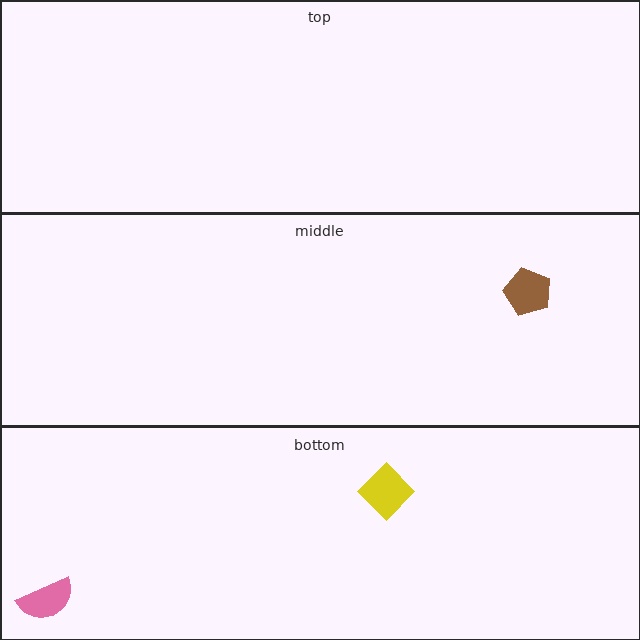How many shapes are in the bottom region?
2.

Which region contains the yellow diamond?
The bottom region.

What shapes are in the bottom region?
The pink semicircle, the yellow diamond.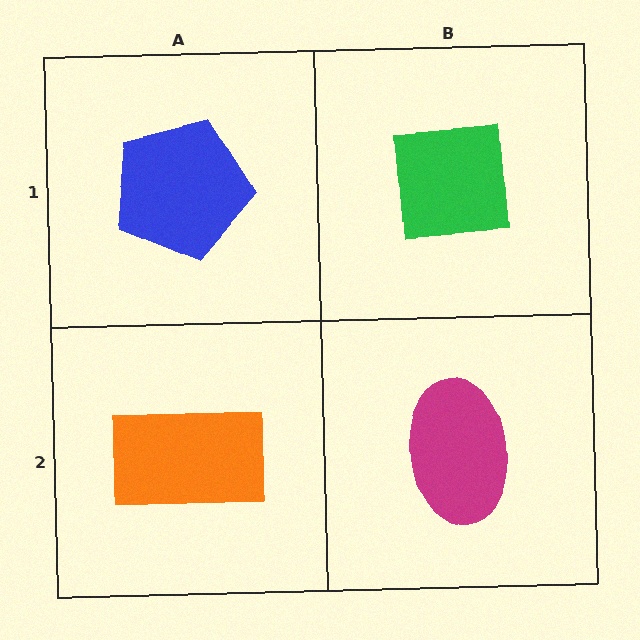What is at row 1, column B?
A green square.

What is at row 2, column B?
A magenta ellipse.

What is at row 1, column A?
A blue pentagon.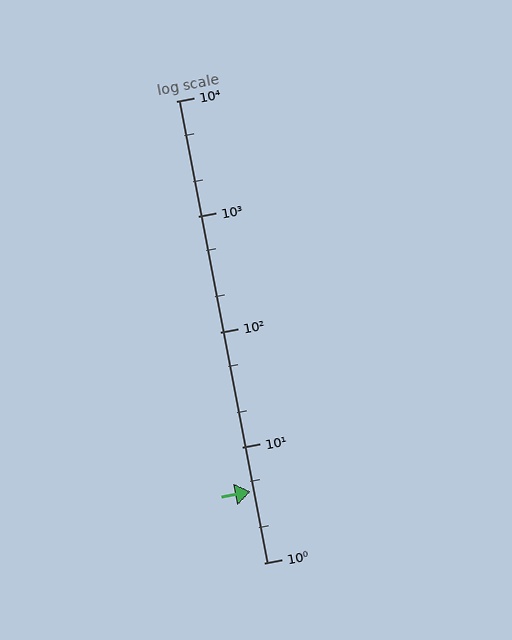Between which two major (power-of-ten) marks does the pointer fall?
The pointer is between 1 and 10.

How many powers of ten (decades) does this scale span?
The scale spans 4 decades, from 1 to 10000.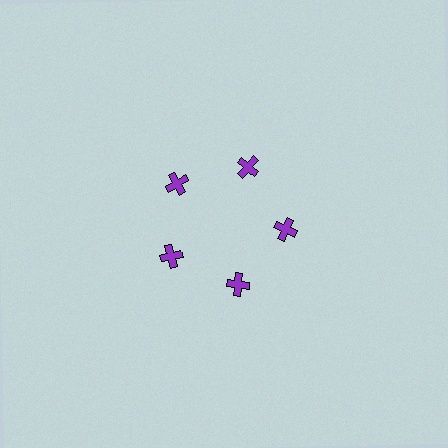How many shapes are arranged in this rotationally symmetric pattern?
There are 5 shapes, arranged in 5 groups of 1.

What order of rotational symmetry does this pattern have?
This pattern has 5-fold rotational symmetry.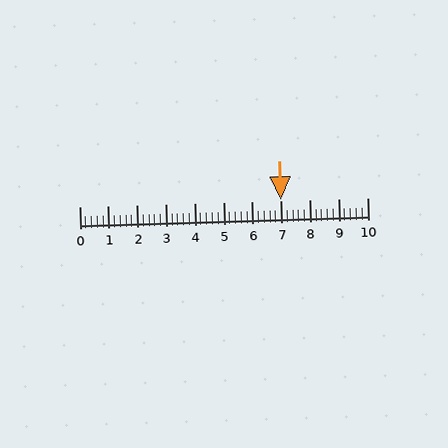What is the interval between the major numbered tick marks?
The major tick marks are spaced 1 units apart.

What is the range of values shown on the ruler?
The ruler shows values from 0 to 10.